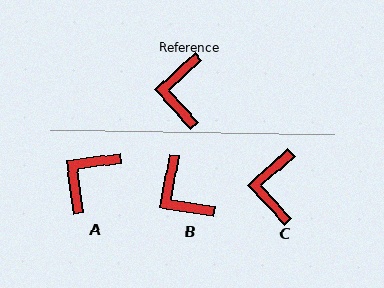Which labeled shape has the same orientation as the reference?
C.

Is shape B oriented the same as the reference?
No, it is off by about 38 degrees.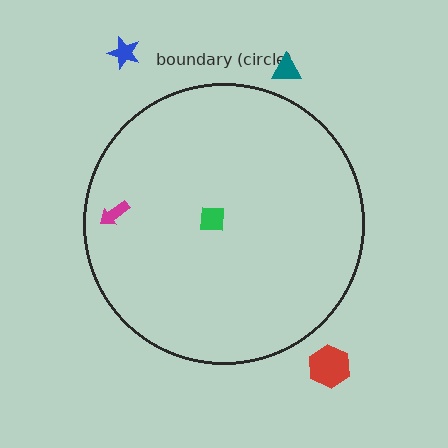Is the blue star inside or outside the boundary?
Outside.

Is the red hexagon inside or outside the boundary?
Outside.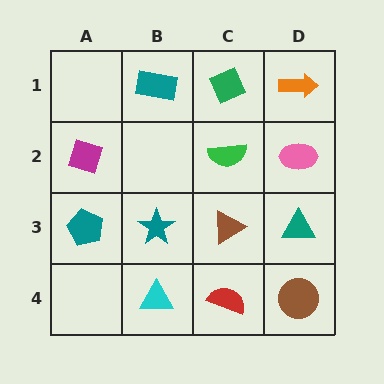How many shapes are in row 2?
3 shapes.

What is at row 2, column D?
A pink ellipse.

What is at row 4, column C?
A red semicircle.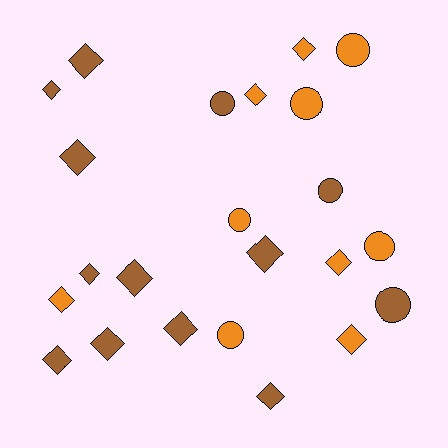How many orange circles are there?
There are 5 orange circles.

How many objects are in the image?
There are 23 objects.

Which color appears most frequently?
Brown, with 13 objects.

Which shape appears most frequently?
Diamond, with 15 objects.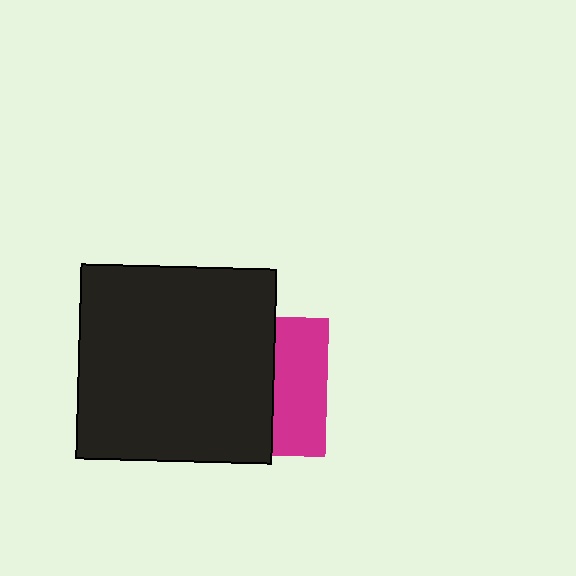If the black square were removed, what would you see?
You would see the complete magenta square.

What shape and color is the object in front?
The object in front is a black square.